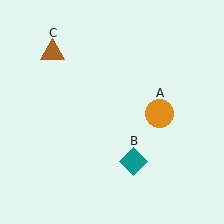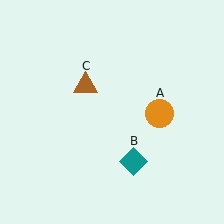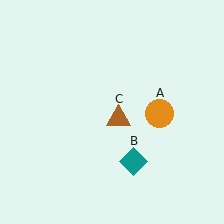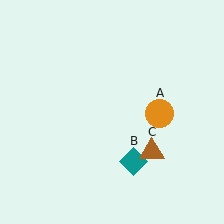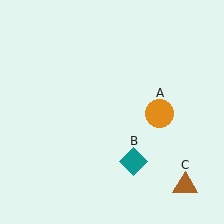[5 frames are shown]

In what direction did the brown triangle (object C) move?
The brown triangle (object C) moved down and to the right.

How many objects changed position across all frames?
1 object changed position: brown triangle (object C).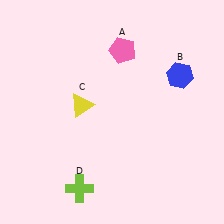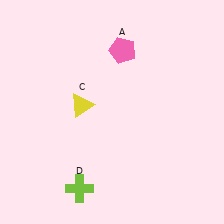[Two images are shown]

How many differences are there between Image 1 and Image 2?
There is 1 difference between the two images.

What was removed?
The blue hexagon (B) was removed in Image 2.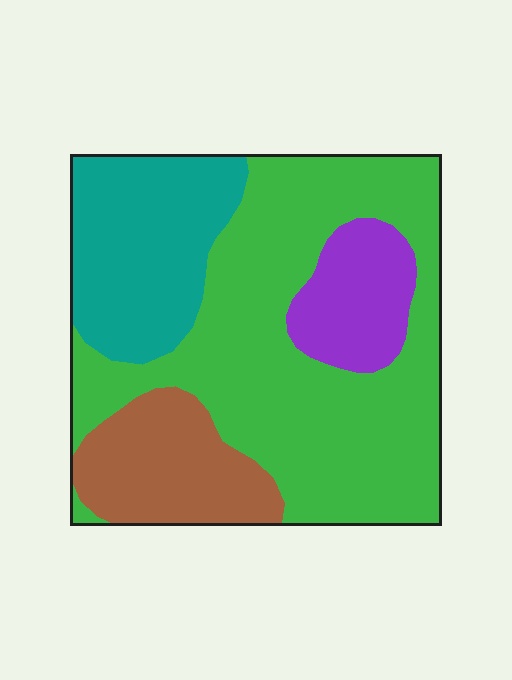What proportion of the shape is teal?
Teal takes up between a sixth and a third of the shape.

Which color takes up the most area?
Green, at roughly 55%.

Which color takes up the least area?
Purple, at roughly 10%.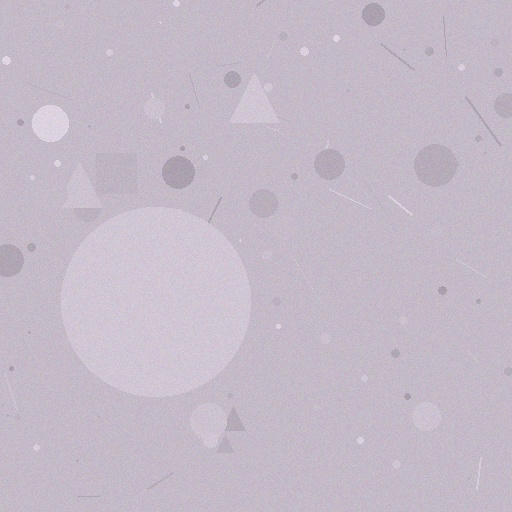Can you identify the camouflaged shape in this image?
The camouflaged shape is a circle.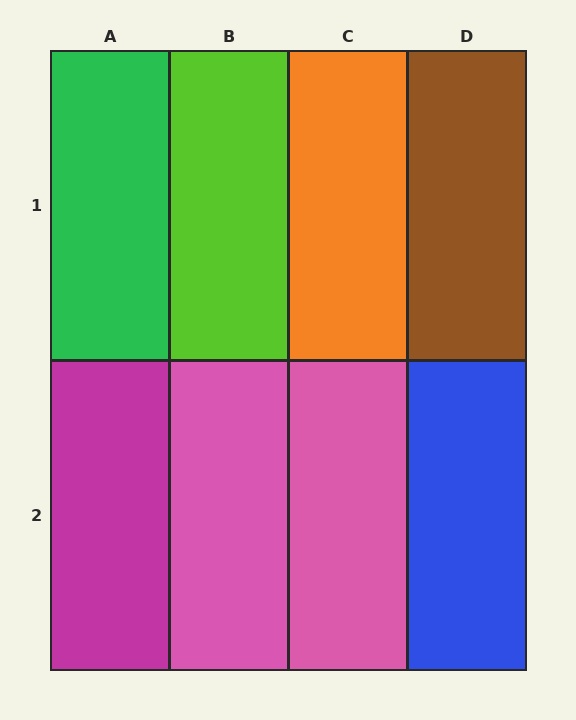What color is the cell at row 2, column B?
Pink.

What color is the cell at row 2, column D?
Blue.